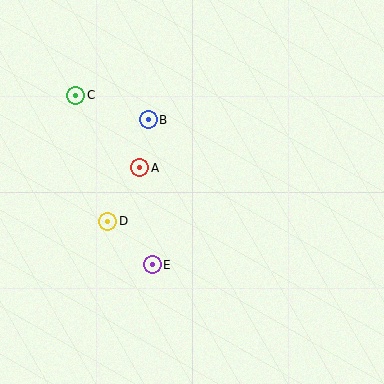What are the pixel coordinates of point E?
Point E is at (152, 265).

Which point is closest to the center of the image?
Point A at (140, 168) is closest to the center.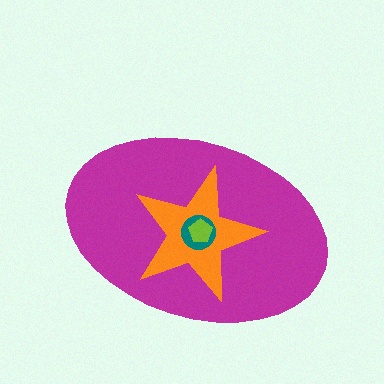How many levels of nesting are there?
4.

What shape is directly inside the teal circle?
The lime pentagon.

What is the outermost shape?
The magenta ellipse.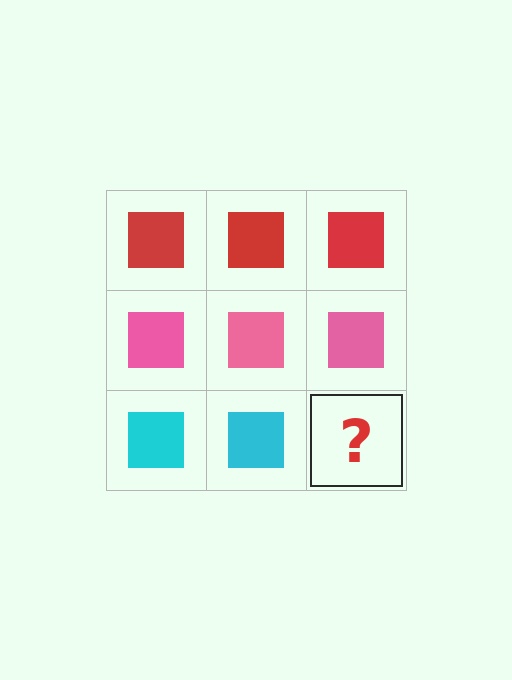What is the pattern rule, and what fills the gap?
The rule is that each row has a consistent color. The gap should be filled with a cyan square.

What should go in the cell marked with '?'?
The missing cell should contain a cyan square.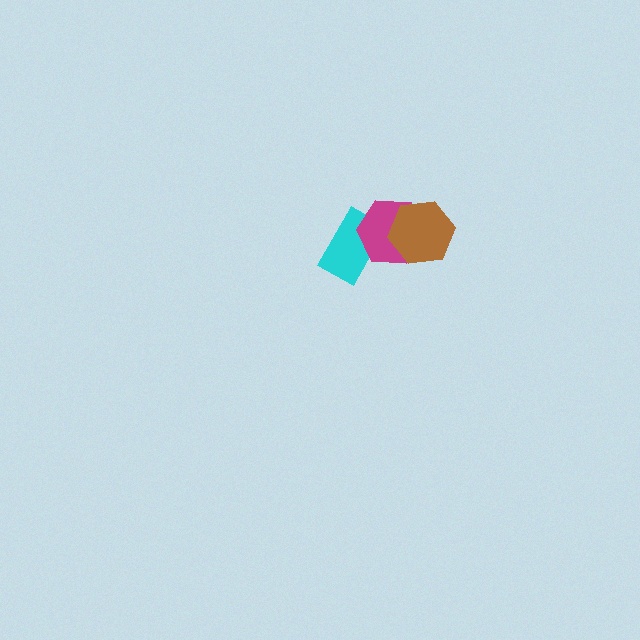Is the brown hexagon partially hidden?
No, no other shape covers it.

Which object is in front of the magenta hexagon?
The brown hexagon is in front of the magenta hexagon.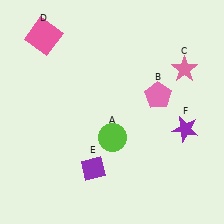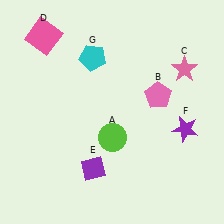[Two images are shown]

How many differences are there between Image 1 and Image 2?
There is 1 difference between the two images.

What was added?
A cyan pentagon (G) was added in Image 2.